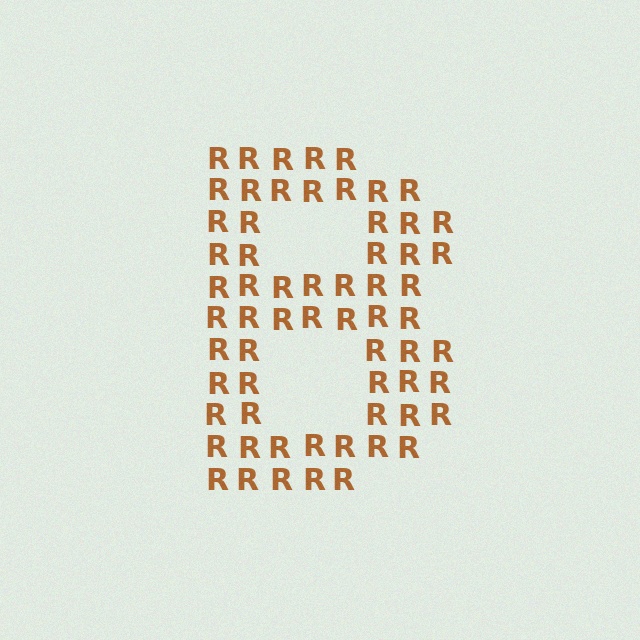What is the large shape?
The large shape is the letter B.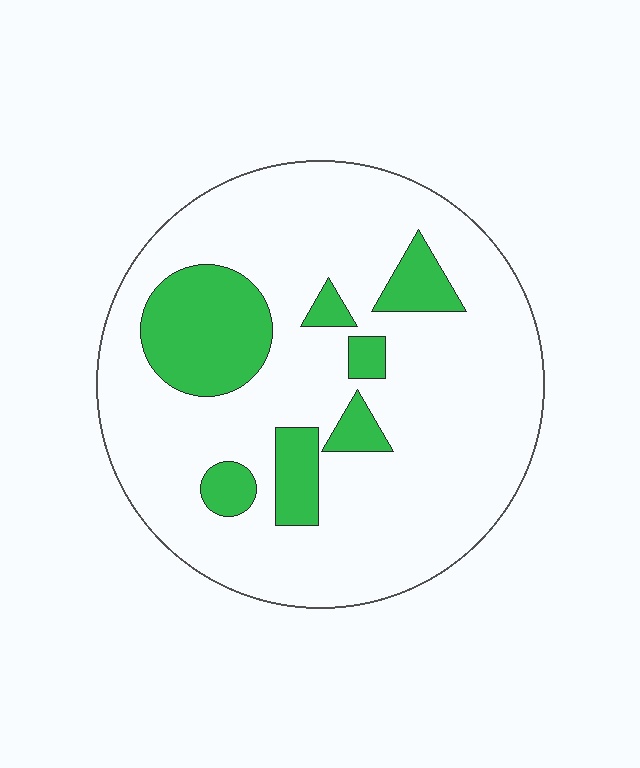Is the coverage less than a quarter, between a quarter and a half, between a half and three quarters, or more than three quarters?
Less than a quarter.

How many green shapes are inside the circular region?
7.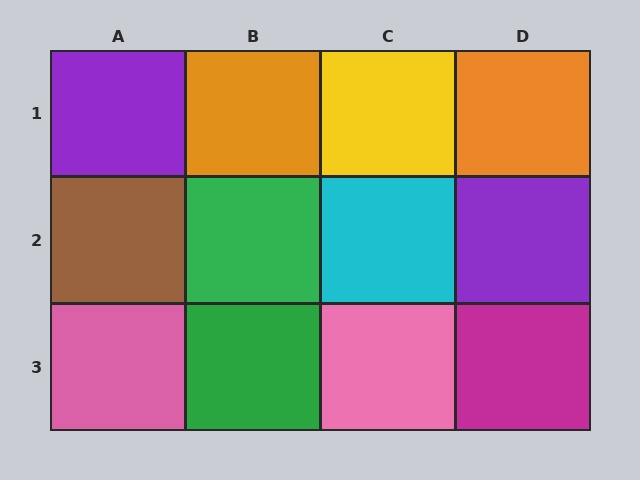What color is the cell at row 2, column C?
Cyan.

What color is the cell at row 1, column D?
Orange.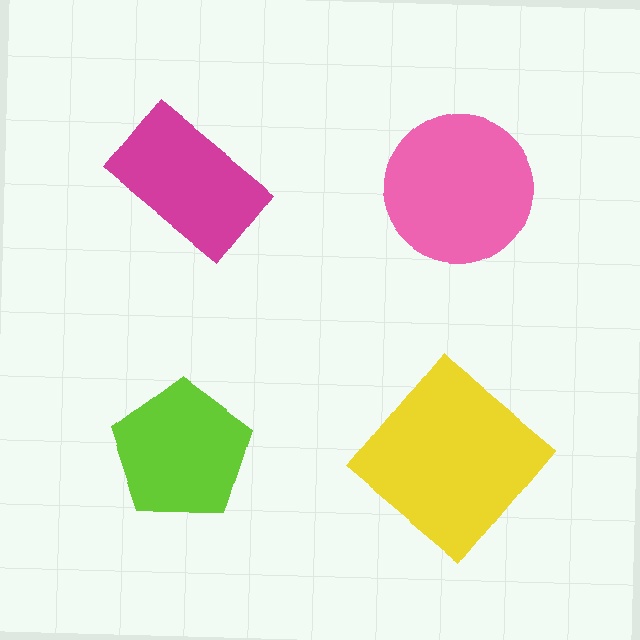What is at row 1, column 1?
A magenta rectangle.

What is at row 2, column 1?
A lime pentagon.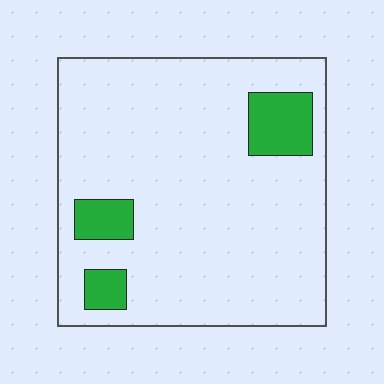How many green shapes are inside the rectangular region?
3.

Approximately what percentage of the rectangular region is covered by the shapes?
Approximately 10%.